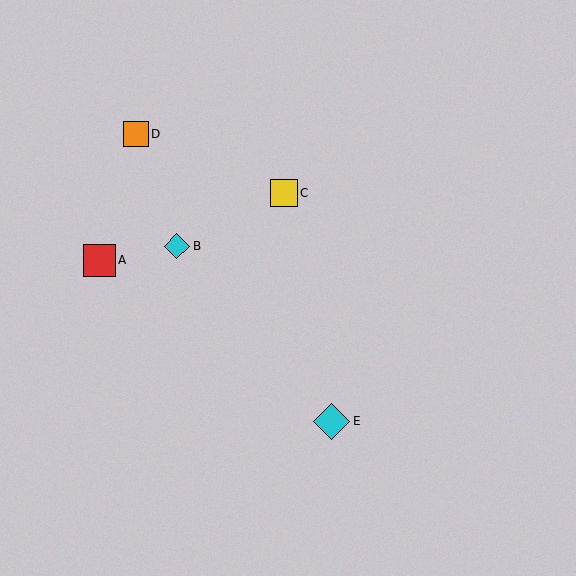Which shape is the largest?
The cyan diamond (labeled E) is the largest.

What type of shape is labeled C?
Shape C is a yellow square.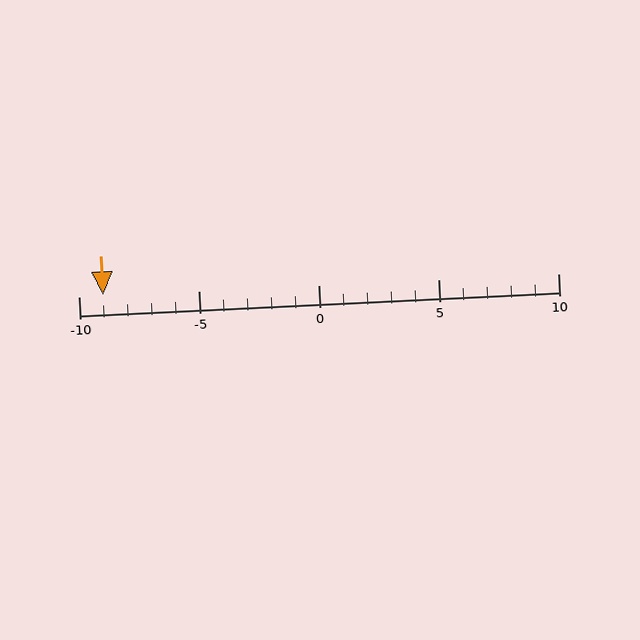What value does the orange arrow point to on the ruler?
The orange arrow points to approximately -9.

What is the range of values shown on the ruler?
The ruler shows values from -10 to 10.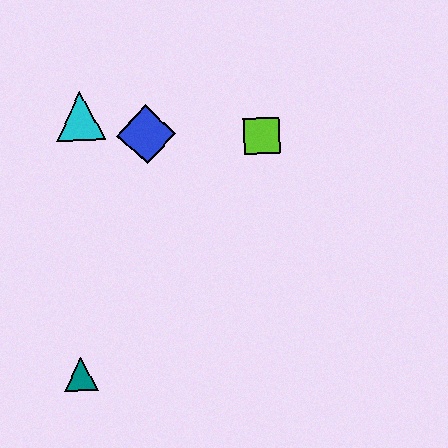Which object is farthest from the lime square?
The teal triangle is farthest from the lime square.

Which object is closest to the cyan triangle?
The blue diamond is closest to the cyan triangle.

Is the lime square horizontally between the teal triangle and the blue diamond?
No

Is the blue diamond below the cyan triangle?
Yes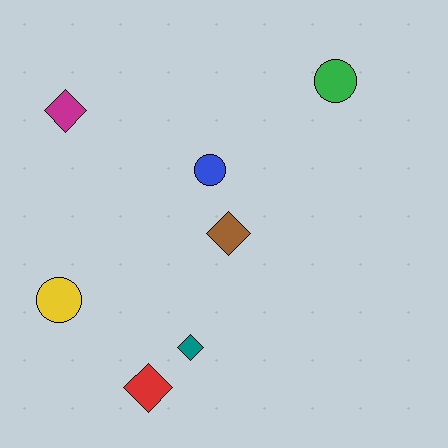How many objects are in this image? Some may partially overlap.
There are 7 objects.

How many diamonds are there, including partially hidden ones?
There are 4 diamonds.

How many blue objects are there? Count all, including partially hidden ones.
There is 1 blue object.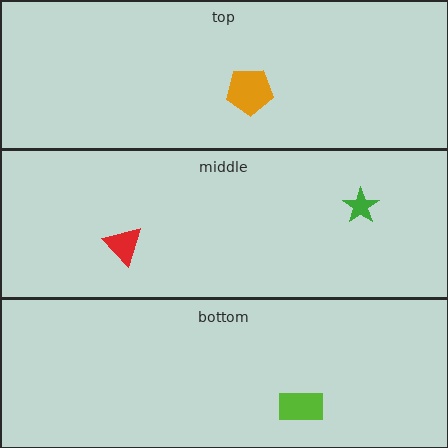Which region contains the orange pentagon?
The top region.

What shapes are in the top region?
The orange pentagon.